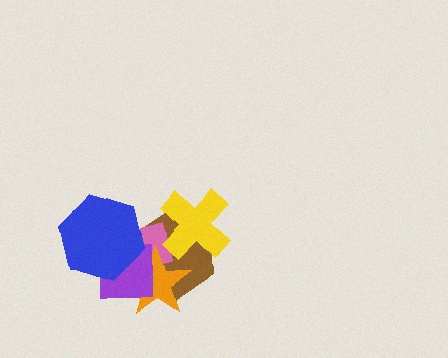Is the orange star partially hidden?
Yes, it is partially covered by another shape.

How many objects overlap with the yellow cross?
2 objects overlap with the yellow cross.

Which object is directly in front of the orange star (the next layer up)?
The purple square is directly in front of the orange star.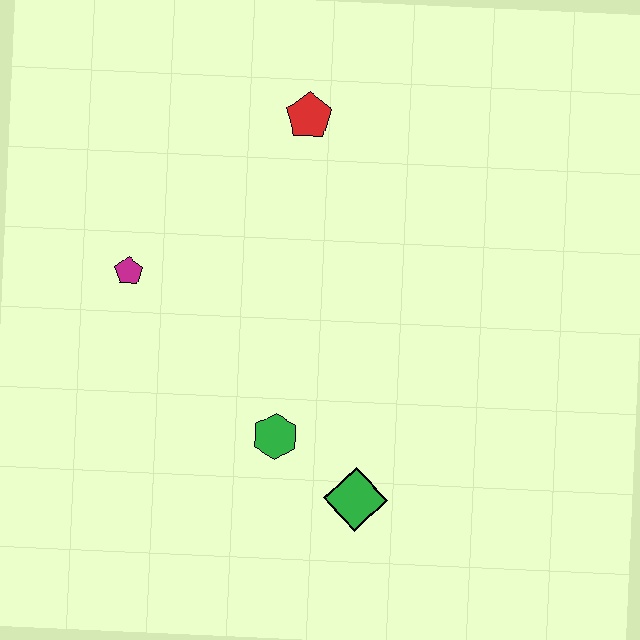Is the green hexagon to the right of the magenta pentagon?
Yes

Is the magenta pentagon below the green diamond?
No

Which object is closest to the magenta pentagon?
The green hexagon is closest to the magenta pentagon.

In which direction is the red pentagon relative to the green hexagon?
The red pentagon is above the green hexagon.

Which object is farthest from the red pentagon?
The green diamond is farthest from the red pentagon.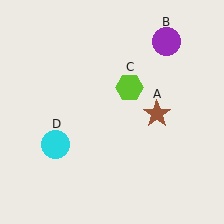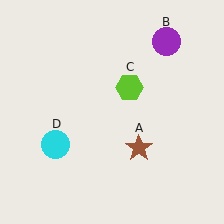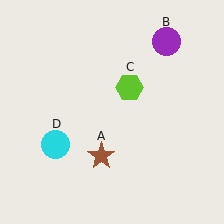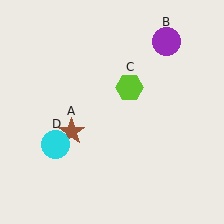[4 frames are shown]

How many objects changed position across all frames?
1 object changed position: brown star (object A).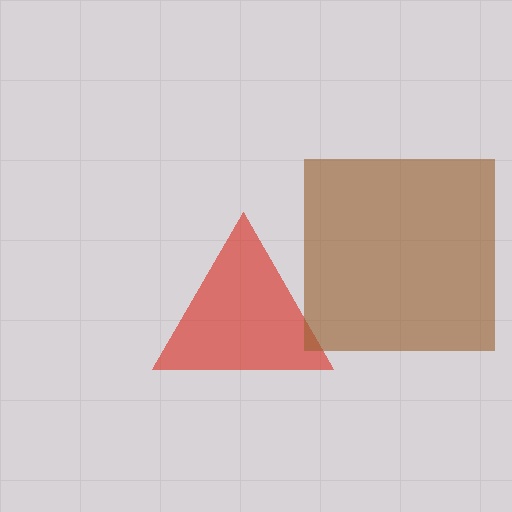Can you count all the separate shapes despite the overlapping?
Yes, there are 2 separate shapes.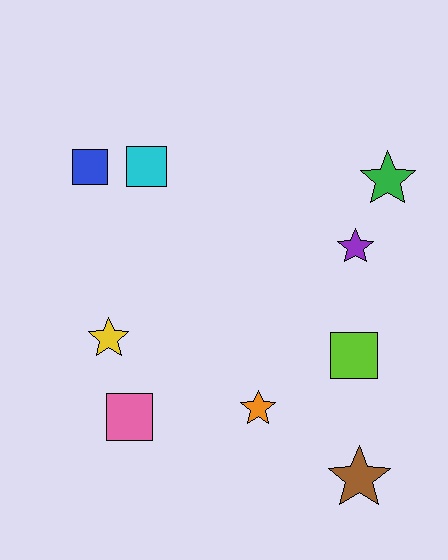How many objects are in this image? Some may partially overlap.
There are 9 objects.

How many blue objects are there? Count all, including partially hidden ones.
There is 1 blue object.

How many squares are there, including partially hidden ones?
There are 4 squares.